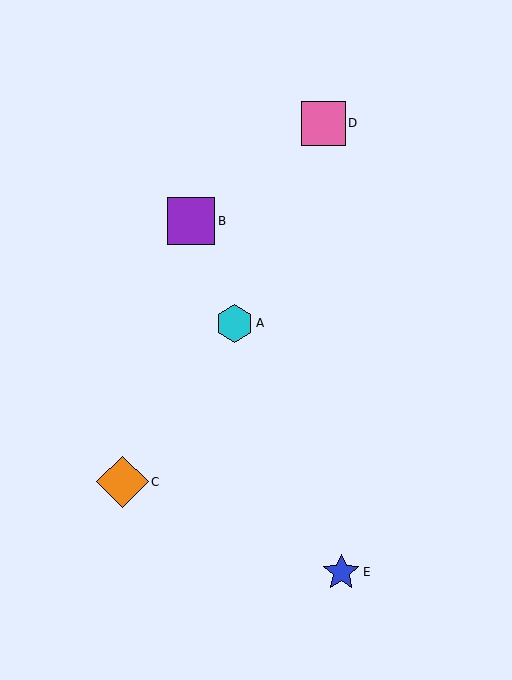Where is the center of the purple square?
The center of the purple square is at (191, 221).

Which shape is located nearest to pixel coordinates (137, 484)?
The orange diamond (labeled C) at (123, 482) is nearest to that location.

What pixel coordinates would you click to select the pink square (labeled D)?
Click at (323, 123) to select the pink square D.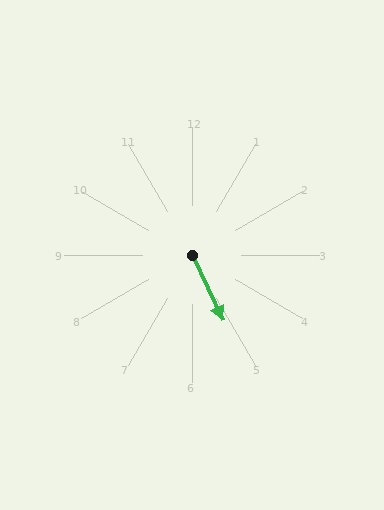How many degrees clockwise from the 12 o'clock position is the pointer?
Approximately 154 degrees.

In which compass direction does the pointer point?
Southeast.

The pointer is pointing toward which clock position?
Roughly 5 o'clock.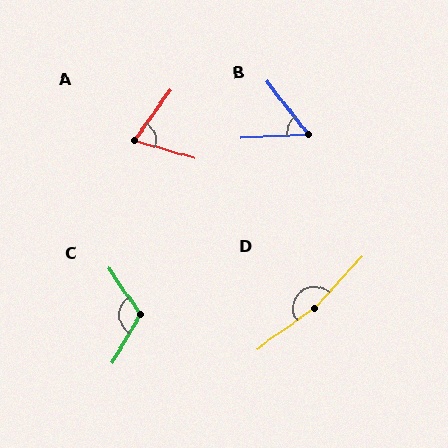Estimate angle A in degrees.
Approximately 70 degrees.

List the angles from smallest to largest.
B (55°), A (70°), C (114°), D (168°).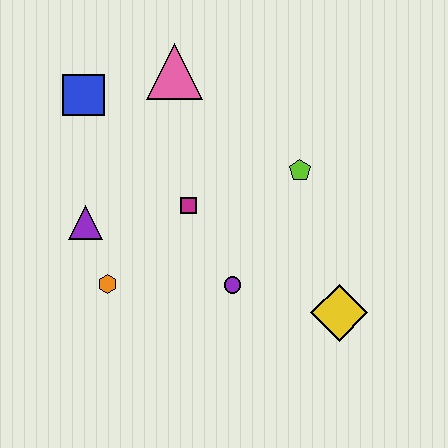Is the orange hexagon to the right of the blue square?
Yes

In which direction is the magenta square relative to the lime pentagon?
The magenta square is to the left of the lime pentagon.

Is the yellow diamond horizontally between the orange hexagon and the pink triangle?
No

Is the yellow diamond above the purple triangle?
No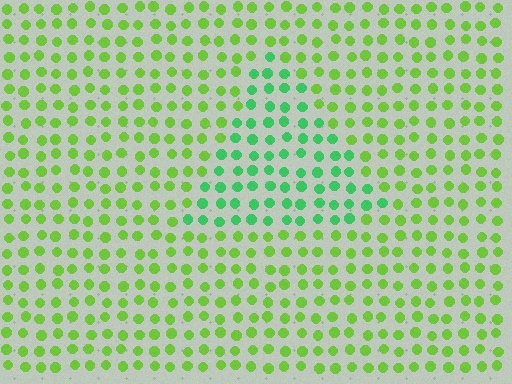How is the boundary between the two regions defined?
The boundary is defined purely by a slight shift in hue (about 39 degrees). Spacing, size, and orientation are identical on both sides.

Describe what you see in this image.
The image is filled with small lime elements in a uniform arrangement. A triangle-shaped region is visible where the elements are tinted to a slightly different hue, forming a subtle color boundary.